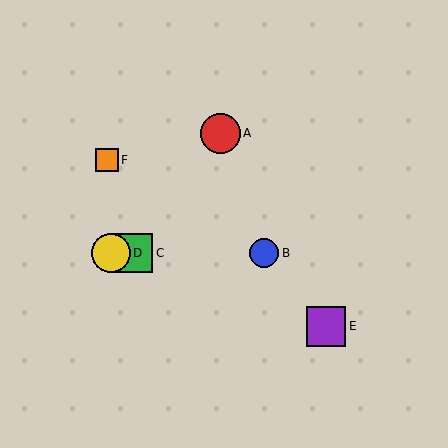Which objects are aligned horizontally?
Objects B, C, D are aligned horizontally.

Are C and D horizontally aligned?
Yes, both are at y≈253.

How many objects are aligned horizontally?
3 objects (B, C, D) are aligned horizontally.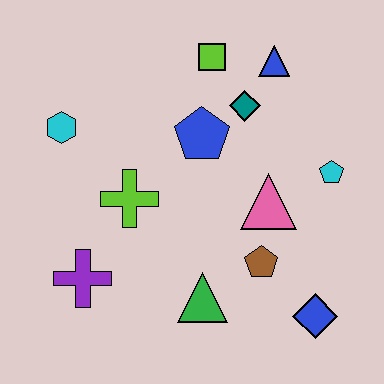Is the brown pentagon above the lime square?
No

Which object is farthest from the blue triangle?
The purple cross is farthest from the blue triangle.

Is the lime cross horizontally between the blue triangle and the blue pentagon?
No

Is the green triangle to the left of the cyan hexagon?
No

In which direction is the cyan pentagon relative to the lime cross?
The cyan pentagon is to the right of the lime cross.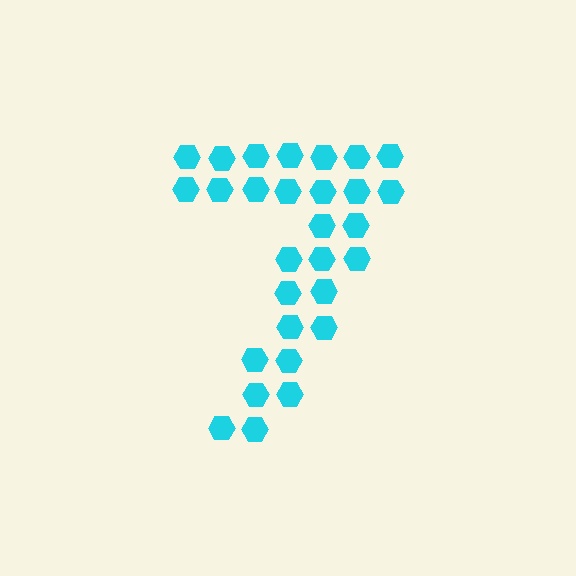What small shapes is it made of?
It is made of small hexagons.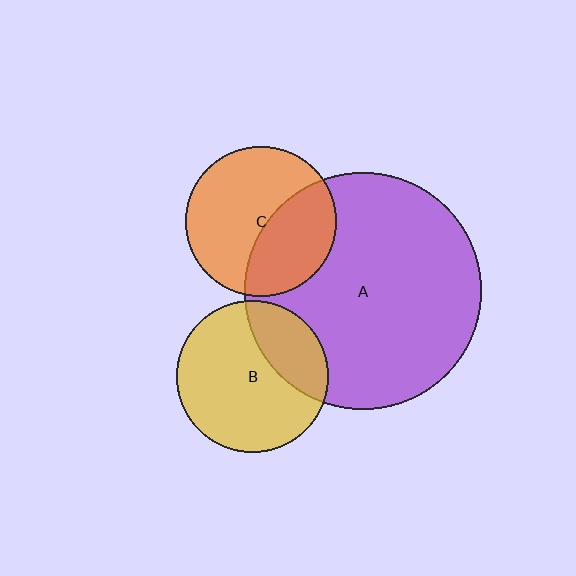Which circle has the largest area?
Circle A (purple).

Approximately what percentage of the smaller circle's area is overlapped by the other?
Approximately 40%.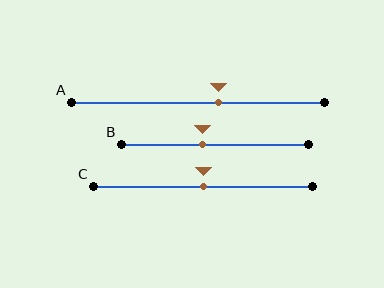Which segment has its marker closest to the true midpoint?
Segment C has its marker closest to the true midpoint.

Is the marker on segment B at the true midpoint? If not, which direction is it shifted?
No, the marker on segment B is shifted to the left by about 7% of the segment length.